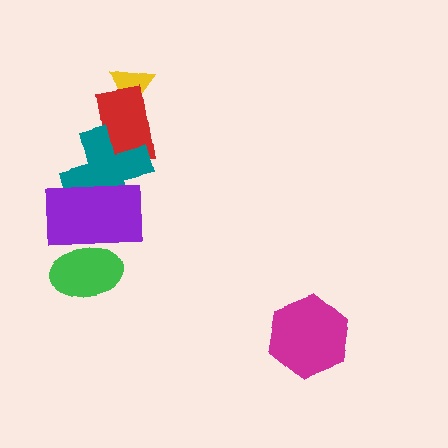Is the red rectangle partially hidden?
Yes, it is partially covered by another shape.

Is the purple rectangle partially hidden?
Yes, it is partially covered by another shape.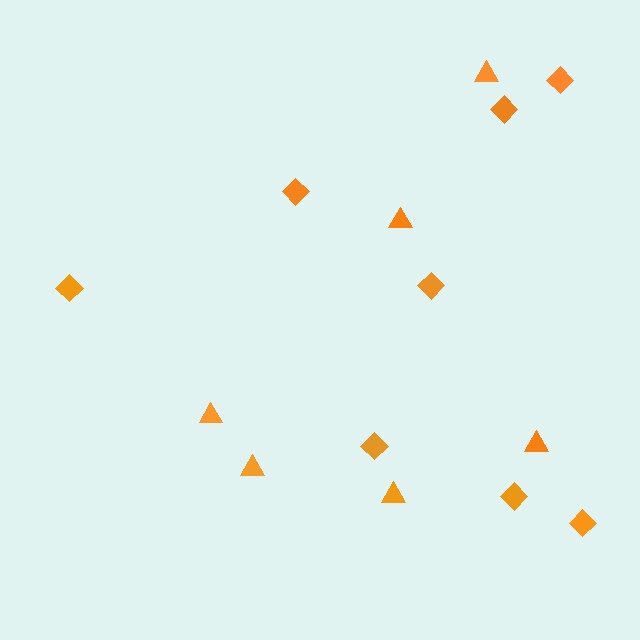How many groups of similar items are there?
There are 2 groups: one group of diamonds (8) and one group of triangles (6).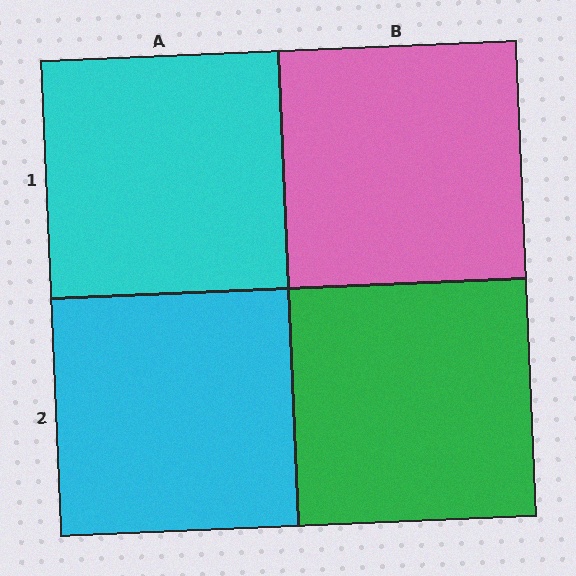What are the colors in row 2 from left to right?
Cyan, green.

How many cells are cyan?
2 cells are cyan.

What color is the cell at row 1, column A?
Cyan.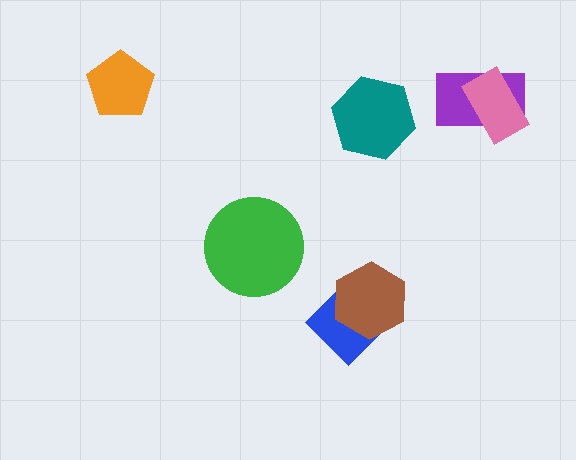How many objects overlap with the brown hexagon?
1 object overlaps with the brown hexagon.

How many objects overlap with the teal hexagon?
0 objects overlap with the teal hexagon.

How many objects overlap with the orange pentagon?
0 objects overlap with the orange pentagon.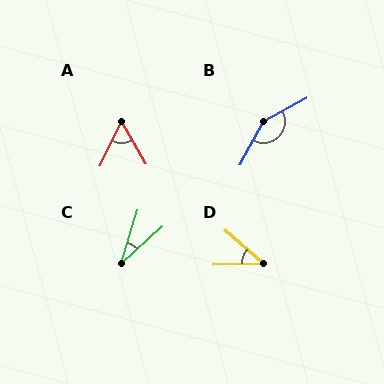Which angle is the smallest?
C, at approximately 31 degrees.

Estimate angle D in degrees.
Approximately 43 degrees.